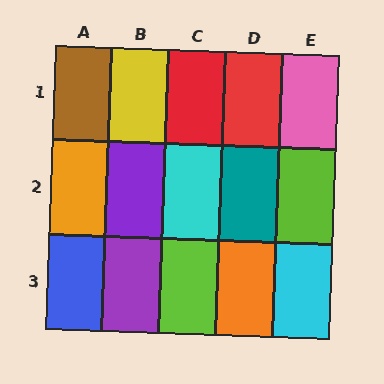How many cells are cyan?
2 cells are cyan.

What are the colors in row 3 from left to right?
Blue, purple, lime, orange, cyan.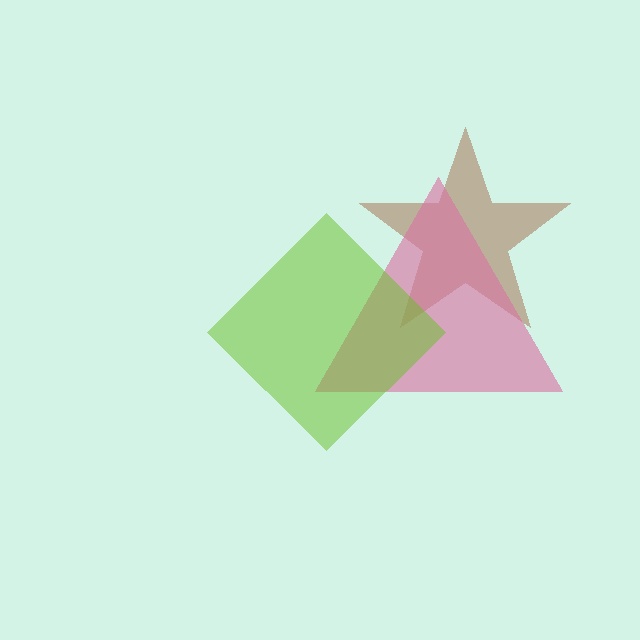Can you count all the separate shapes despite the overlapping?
Yes, there are 3 separate shapes.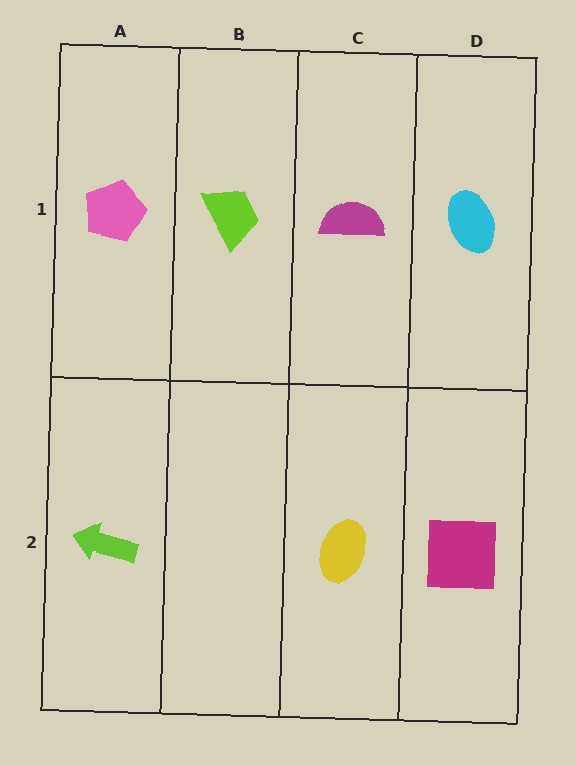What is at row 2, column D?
A magenta square.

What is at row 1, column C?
A magenta semicircle.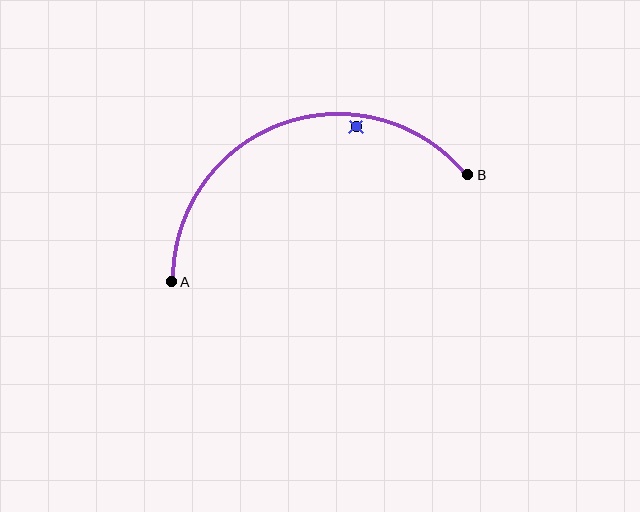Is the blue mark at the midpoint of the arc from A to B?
No — the blue mark does not lie on the arc at all. It sits slightly inside the curve.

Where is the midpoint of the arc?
The arc midpoint is the point on the curve farthest from the straight line joining A and B. It sits above that line.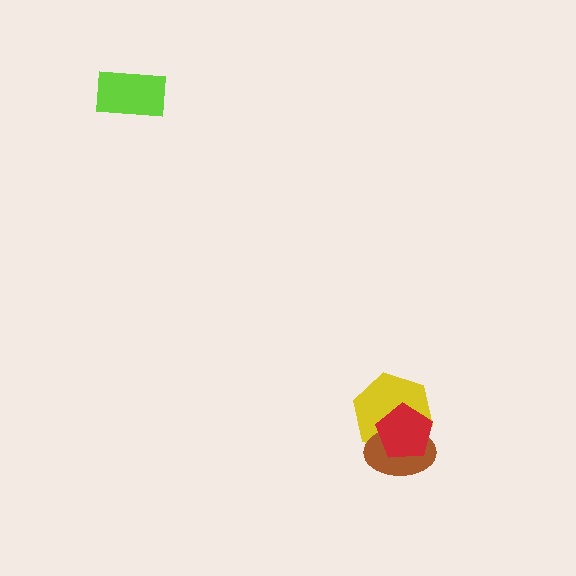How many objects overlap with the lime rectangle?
0 objects overlap with the lime rectangle.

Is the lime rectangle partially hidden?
No, no other shape covers it.